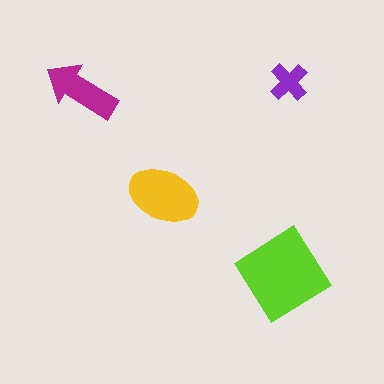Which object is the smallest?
The purple cross.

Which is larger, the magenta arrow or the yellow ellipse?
The yellow ellipse.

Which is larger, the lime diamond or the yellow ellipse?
The lime diamond.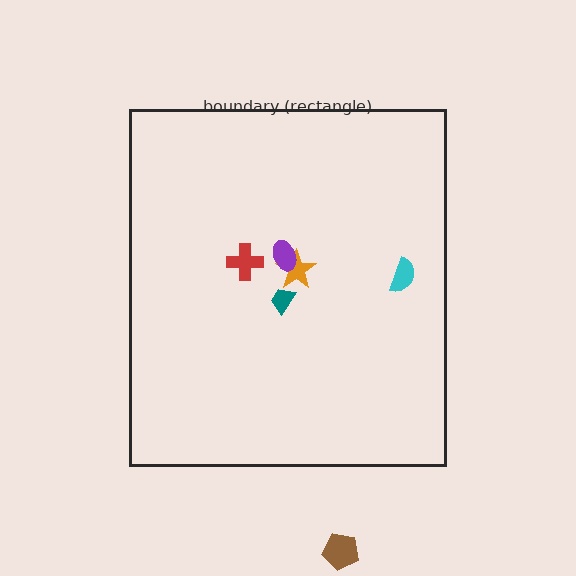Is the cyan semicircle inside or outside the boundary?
Inside.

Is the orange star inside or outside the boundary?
Inside.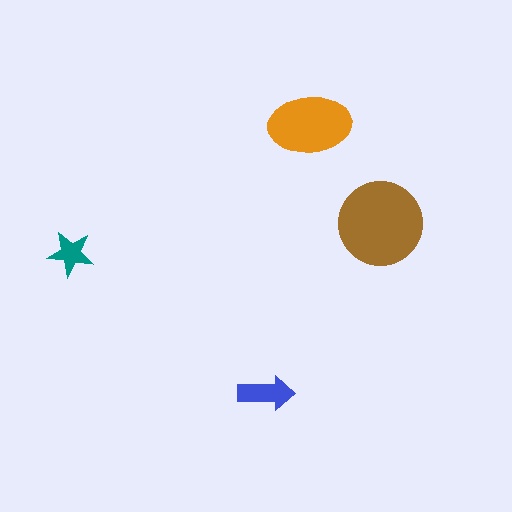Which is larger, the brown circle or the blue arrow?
The brown circle.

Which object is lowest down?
The blue arrow is bottommost.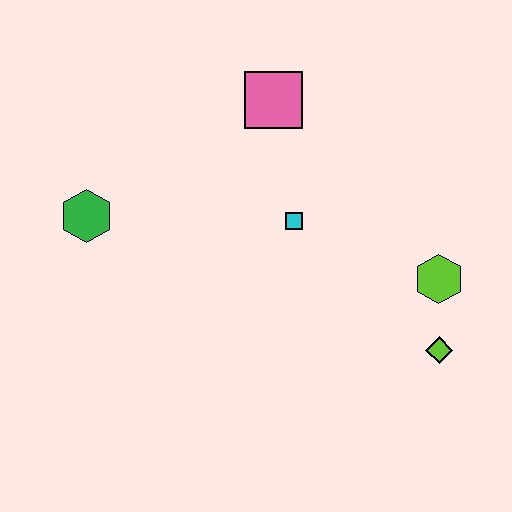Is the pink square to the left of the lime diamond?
Yes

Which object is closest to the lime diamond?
The lime hexagon is closest to the lime diamond.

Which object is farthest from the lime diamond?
The green hexagon is farthest from the lime diamond.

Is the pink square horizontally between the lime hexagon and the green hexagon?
Yes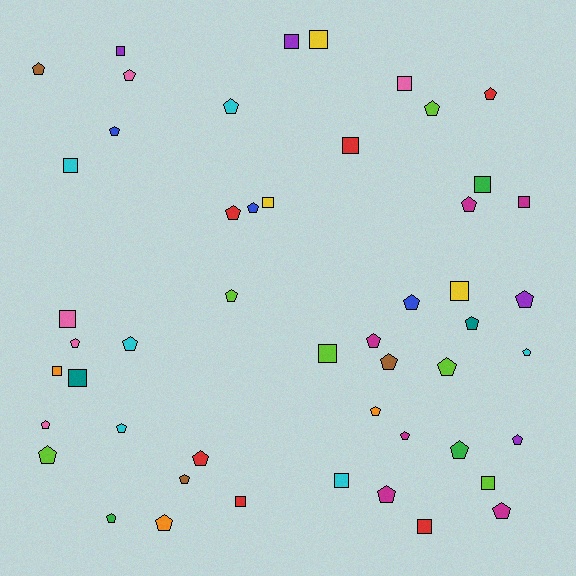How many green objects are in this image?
There are 3 green objects.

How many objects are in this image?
There are 50 objects.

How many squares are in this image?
There are 18 squares.